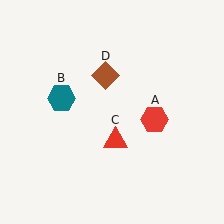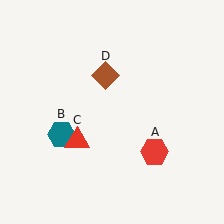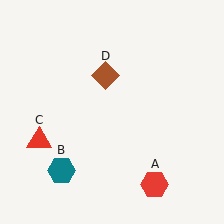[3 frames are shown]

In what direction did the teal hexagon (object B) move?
The teal hexagon (object B) moved down.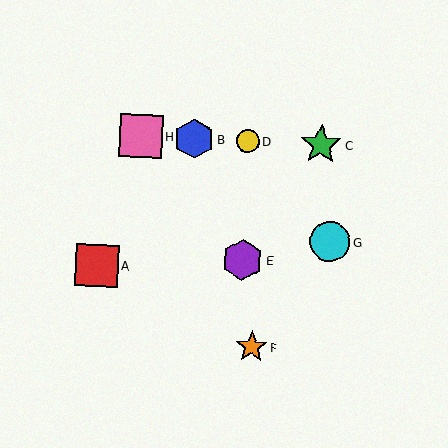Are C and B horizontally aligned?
Yes, both are at y≈145.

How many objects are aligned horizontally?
4 objects (B, C, D, H) are aligned horizontally.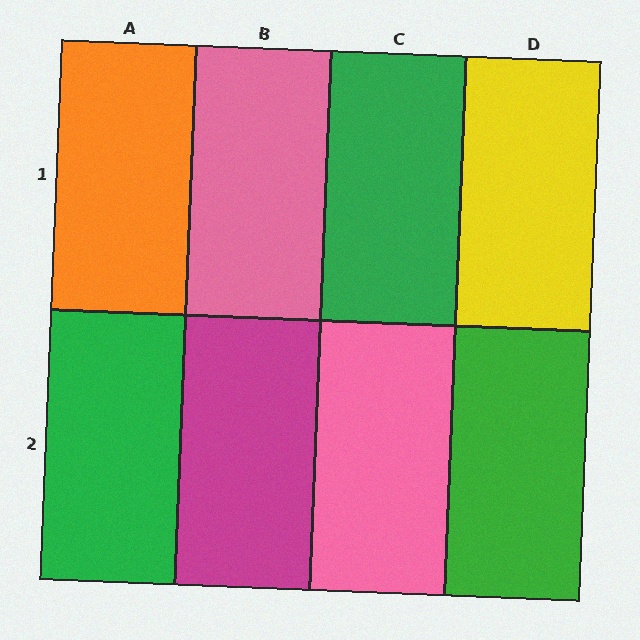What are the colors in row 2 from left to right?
Green, magenta, pink, green.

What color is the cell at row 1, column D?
Yellow.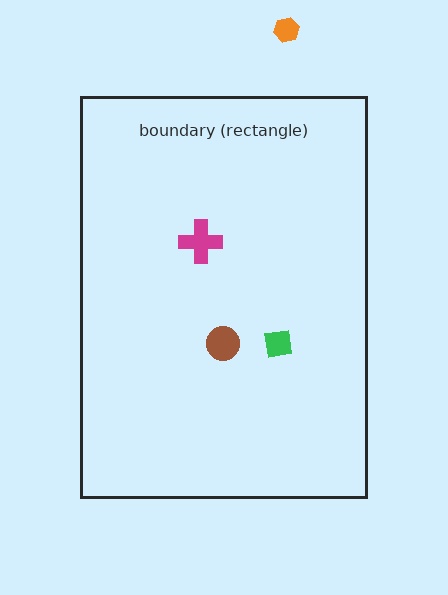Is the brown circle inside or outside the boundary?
Inside.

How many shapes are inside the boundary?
3 inside, 1 outside.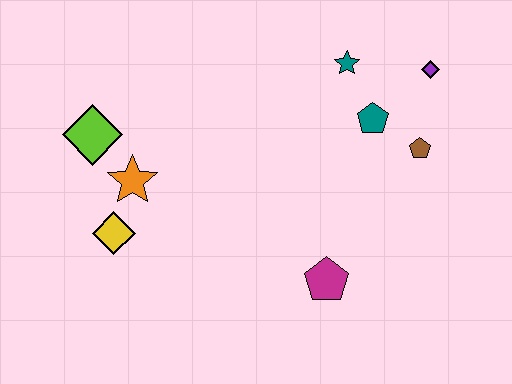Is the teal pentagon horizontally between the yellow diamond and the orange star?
No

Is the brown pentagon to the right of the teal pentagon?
Yes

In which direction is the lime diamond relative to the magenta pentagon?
The lime diamond is to the left of the magenta pentagon.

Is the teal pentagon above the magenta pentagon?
Yes